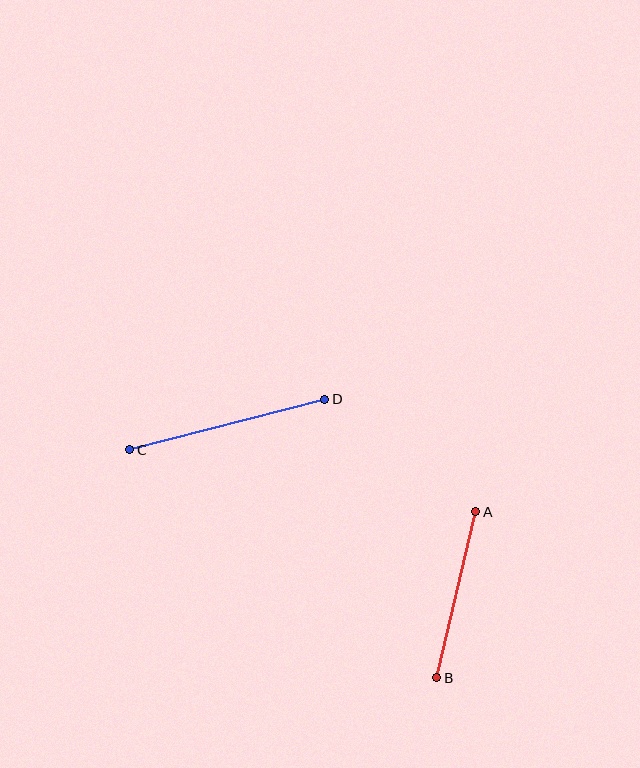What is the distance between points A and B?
The distance is approximately 170 pixels.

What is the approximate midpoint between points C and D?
The midpoint is at approximately (227, 424) pixels.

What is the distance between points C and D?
The distance is approximately 201 pixels.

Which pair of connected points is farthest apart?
Points C and D are farthest apart.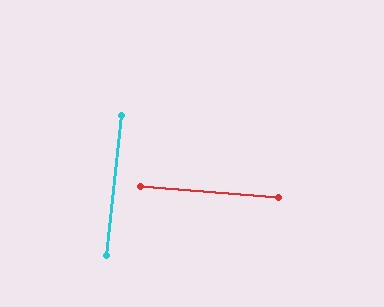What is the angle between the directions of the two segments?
Approximately 89 degrees.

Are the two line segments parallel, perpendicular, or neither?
Perpendicular — they meet at approximately 89°.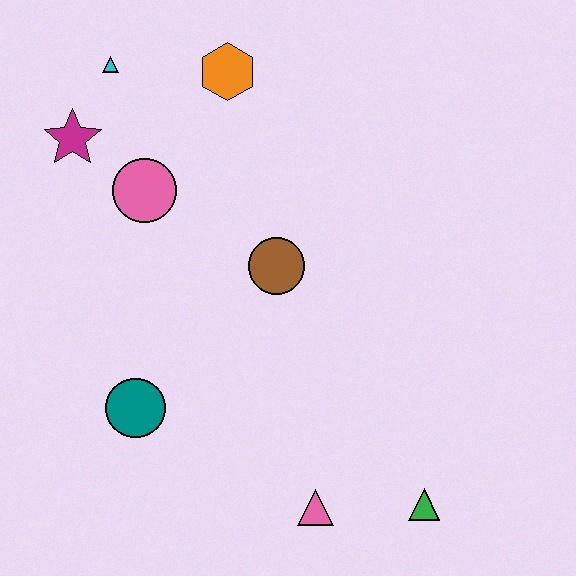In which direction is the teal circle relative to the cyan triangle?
The teal circle is below the cyan triangle.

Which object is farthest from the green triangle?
The cyan triangle is farthest from the green triangle.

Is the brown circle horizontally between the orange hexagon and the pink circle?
No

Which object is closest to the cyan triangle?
The magenta star is closest to the cyan triangle.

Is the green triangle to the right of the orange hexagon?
Yes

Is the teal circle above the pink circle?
No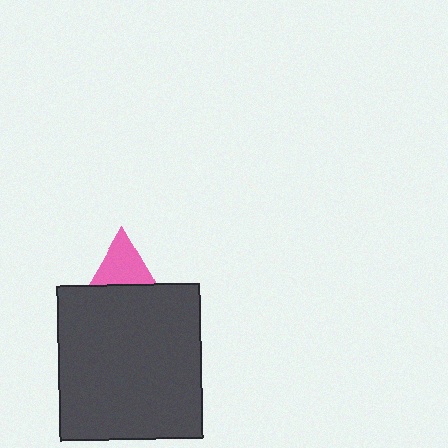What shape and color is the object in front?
The object in front is a dark gray rectangle.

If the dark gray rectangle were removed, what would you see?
You would see the complete pink triangle.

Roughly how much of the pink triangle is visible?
About half of it is visible (roughly 48%).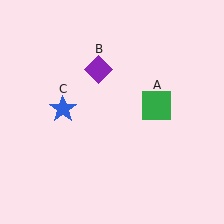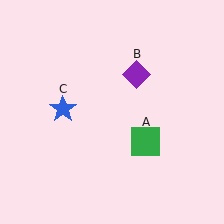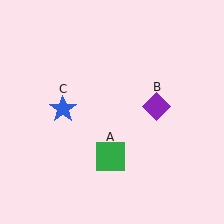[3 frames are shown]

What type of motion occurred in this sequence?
The green square (object A), purple diamond (object B) rotated clockwise around the center of the scene.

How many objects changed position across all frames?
2 objects changed position: green square (object A), purple diamond (object B).